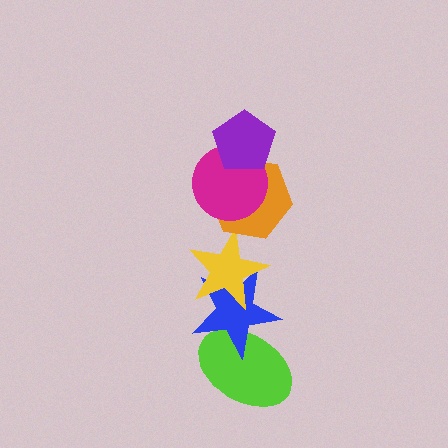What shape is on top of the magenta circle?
The purple pentagon is on top of the magenta circle.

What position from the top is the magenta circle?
The magenta circle is 2nd from the top.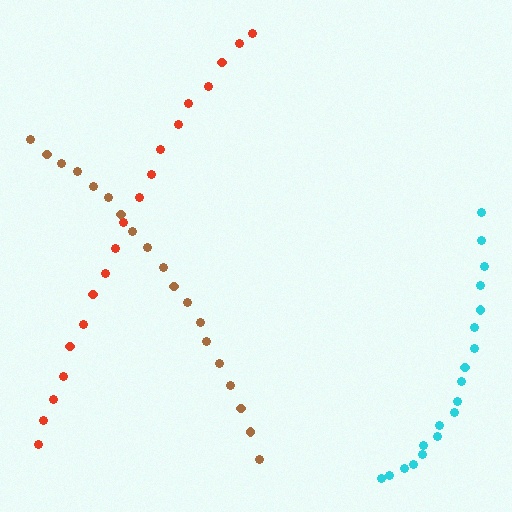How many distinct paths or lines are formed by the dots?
There are 3 distinct paths.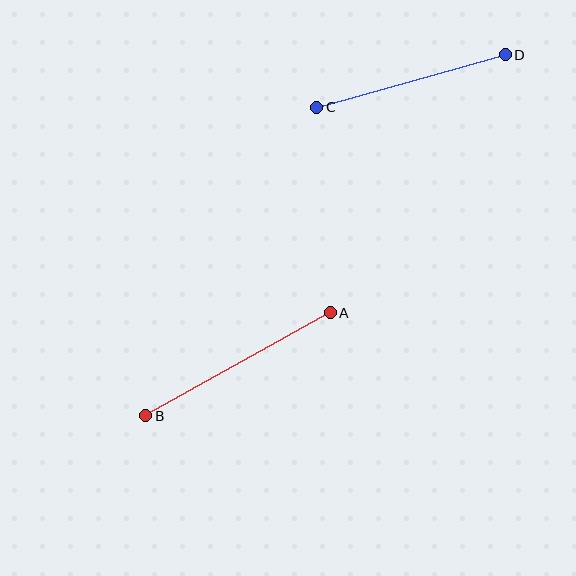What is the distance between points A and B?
The distance is approximately 211 pixels.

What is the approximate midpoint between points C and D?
The midpoint is at approximately (411, 81) pixels.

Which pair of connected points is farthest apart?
Points A and B are farthest apart.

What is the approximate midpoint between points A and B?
The midpoint is at approximately (238, 364) pixels.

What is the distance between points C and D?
The distance is approximately 196 pixels.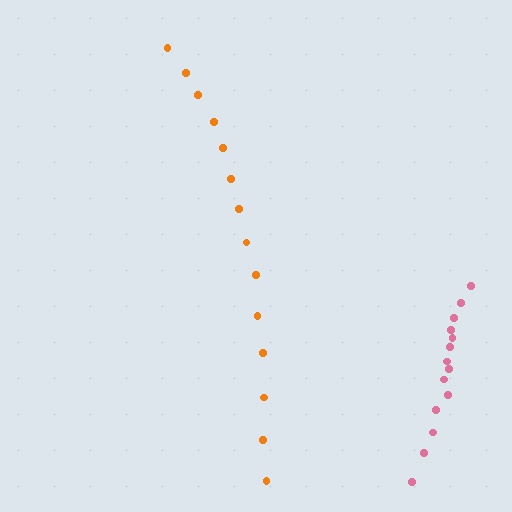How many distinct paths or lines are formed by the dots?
There are 2 distinct paths.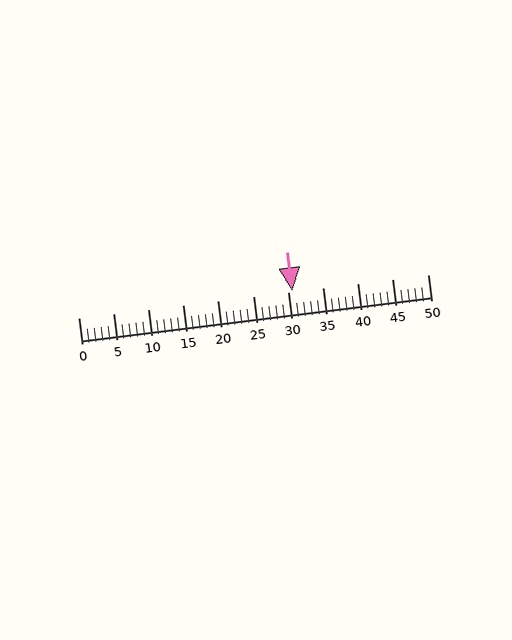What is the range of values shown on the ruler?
The ruler shows values from 0 to 50.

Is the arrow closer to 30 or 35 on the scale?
The arrow is closer to 30.